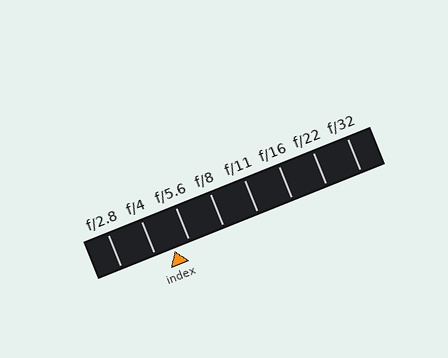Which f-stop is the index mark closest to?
The index mark is closest to f/5.6.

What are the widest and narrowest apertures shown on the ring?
The widest aperture shown is f/2.8 and the narrowest is f/32.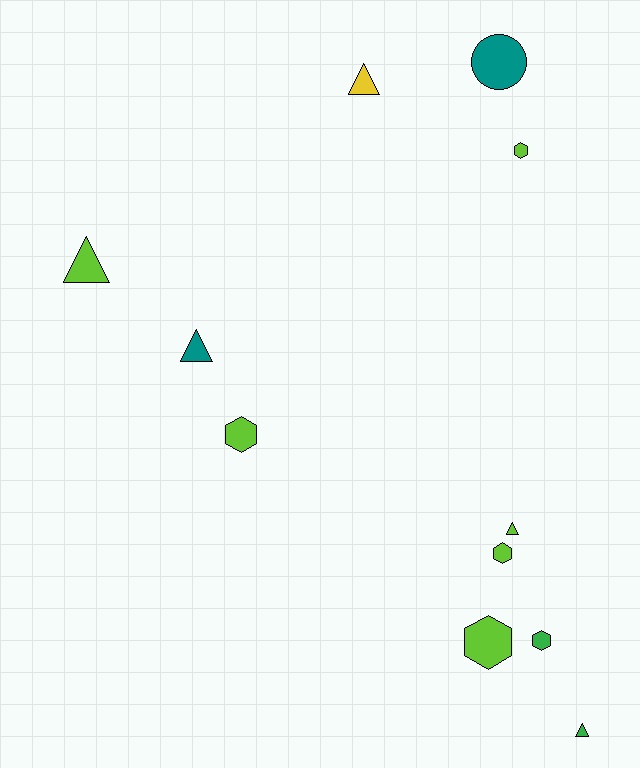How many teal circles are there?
There is 1 teal circle.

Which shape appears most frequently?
Triangle, with 5 objects.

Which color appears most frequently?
Lime, with 6 objects.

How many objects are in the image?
There are 11 objects.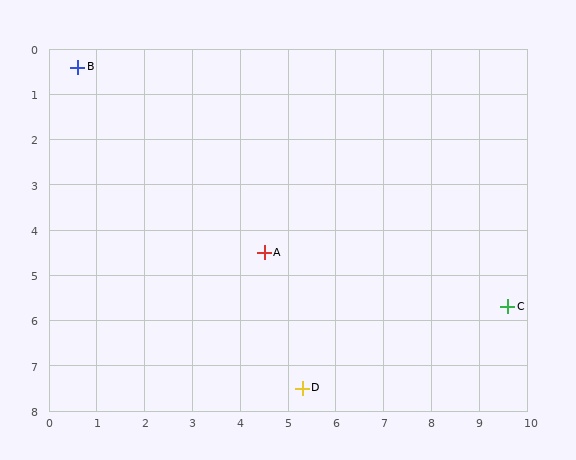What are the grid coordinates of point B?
Point B is at approximately (0.6, 0.4).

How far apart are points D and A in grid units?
Points D and A are about 3.1 grid units apart.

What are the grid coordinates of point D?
Point D is at approximately (5.3, 7.5).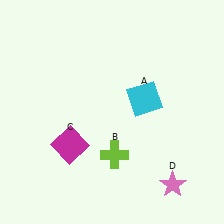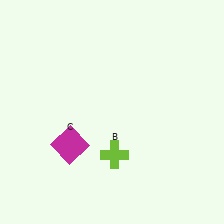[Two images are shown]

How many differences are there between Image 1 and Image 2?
There are 2 differences between the two images.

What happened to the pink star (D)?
The pink star (D) was removed in Image 2. It was in the bottom-right area of Image 1.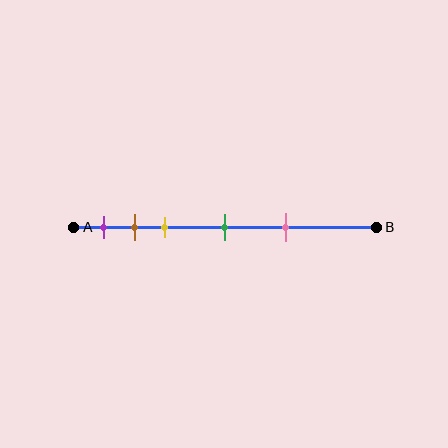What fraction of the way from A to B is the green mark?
The green mark is approximately 50% (0.5) of the way from A to B.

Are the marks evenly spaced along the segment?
No, the marks are not evenly spaced.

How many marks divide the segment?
There are 5 marks dividing the segment.